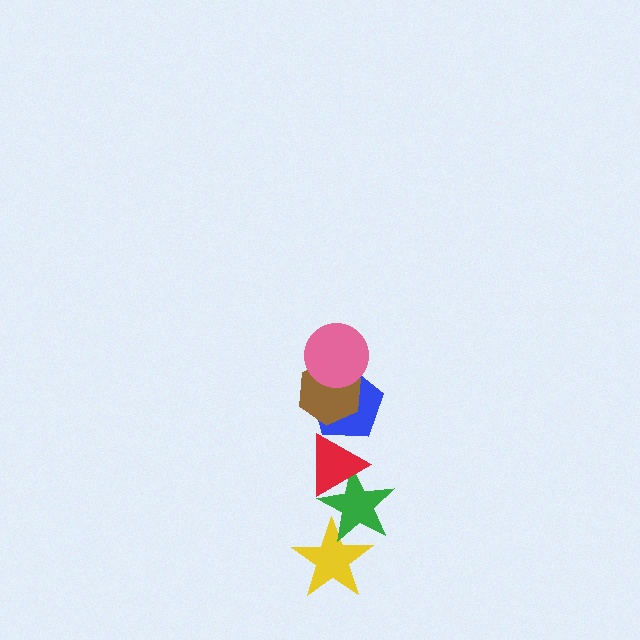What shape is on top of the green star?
The red triangle is on top of the green star.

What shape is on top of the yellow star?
The green star is on top of the yellow star.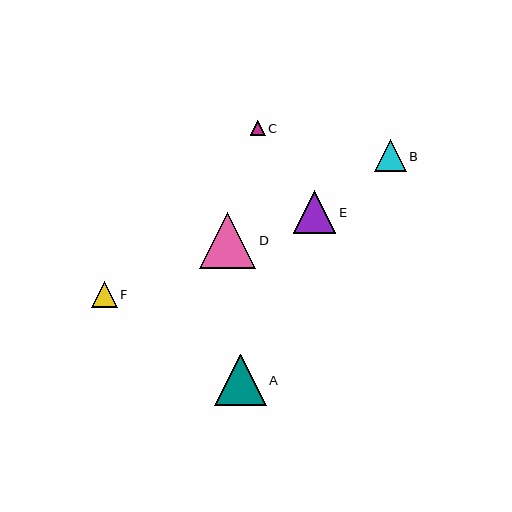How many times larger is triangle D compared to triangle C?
Triangle D is approximately 3.7 times the size of triangle C.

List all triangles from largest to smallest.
From largest to smallest: D, A, E, B, F, C.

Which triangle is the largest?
Triangle D is the largest with a size of approximately 56 pixels.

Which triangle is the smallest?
Triangle C is the smallest with a size of approximately 15 pixels.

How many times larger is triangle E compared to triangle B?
Triangle E is approximately 1.3 times the size of triangle B.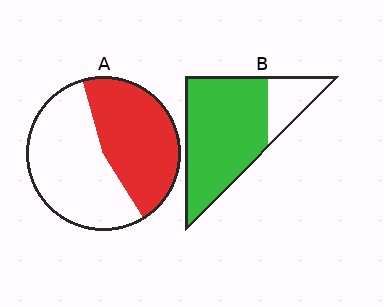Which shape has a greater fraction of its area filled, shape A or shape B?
Shape B.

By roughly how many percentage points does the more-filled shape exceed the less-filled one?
By roughly 35 percentage points (B over A).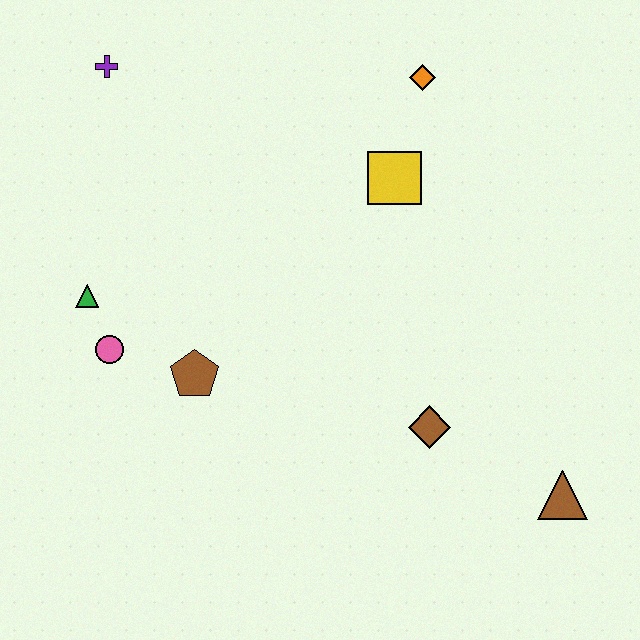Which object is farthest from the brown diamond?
The purple cross is farthest from the brown diamond.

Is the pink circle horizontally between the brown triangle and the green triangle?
Yes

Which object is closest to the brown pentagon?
The pink circle is closest to the brown pentagon.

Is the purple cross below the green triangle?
No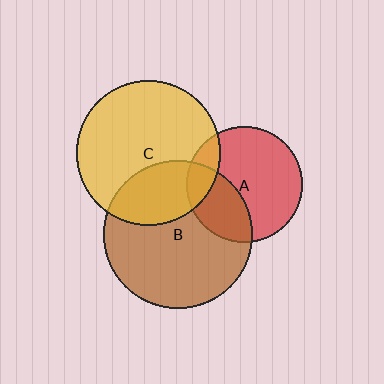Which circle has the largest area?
Circle B (brown).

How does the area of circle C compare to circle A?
Approximately 1.6 times.